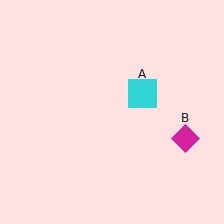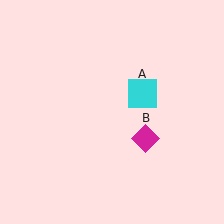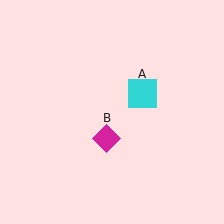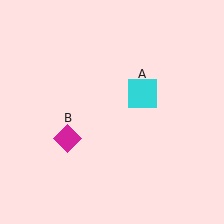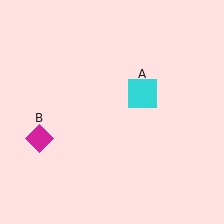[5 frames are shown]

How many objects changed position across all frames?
1 object changed position: magenta diamond (object B).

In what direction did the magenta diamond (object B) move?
The magenta diamond (object B) moved left.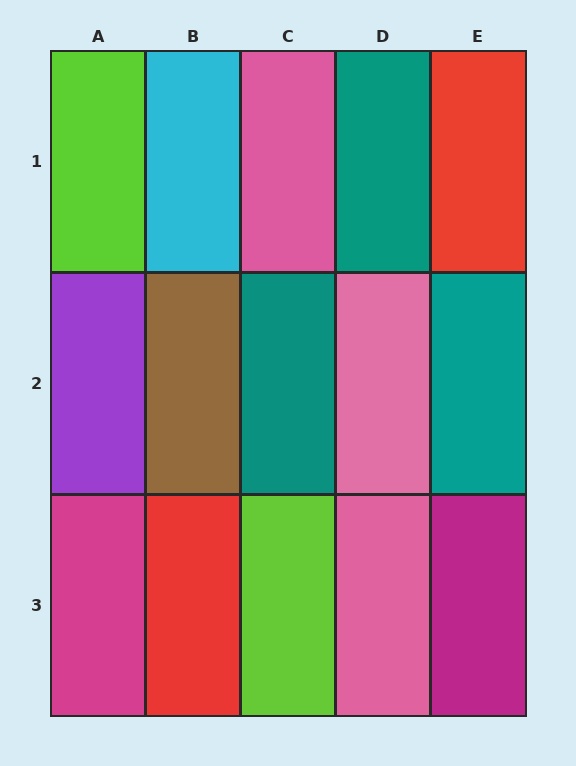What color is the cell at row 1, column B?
Cyan.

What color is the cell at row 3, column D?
Pink.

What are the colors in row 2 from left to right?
Purple, brown, teal, pink, teal.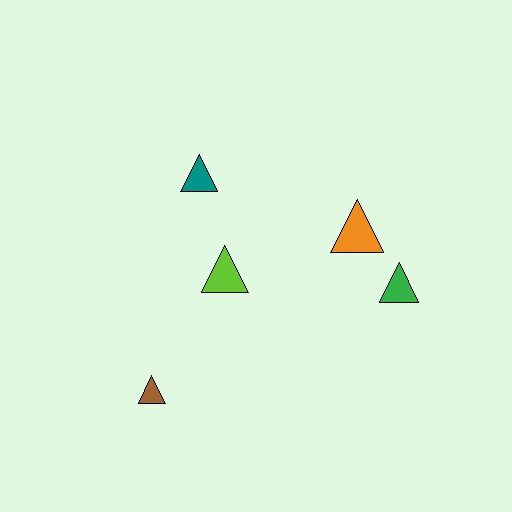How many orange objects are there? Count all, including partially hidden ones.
There is 1 orange object.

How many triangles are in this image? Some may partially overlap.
There are 5 triangles.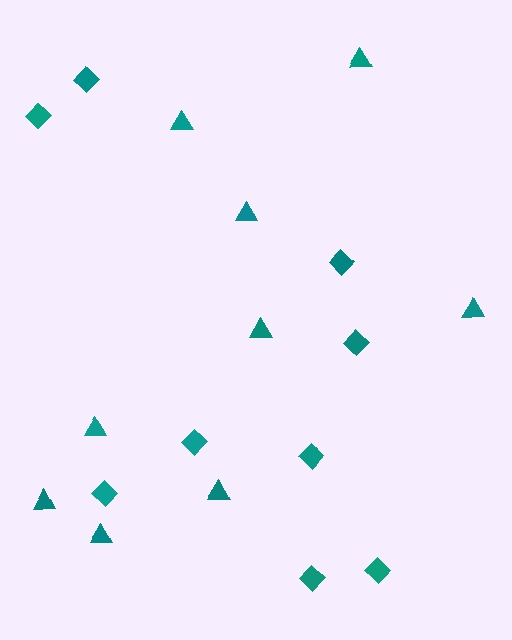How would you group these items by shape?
There are 2 groups: one group of triangles (9) and one group of diamonds (9).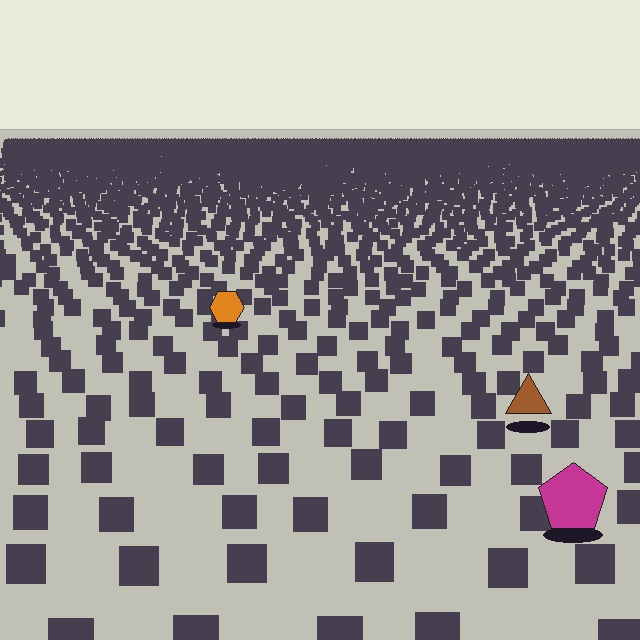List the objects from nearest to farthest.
From nearest to farthest: the magenta pentagon, the brown triangle, the orange hexagon.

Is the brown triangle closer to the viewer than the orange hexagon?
Yes. The brown triangle is closer — you can tell from the texture gradient: the ground texture is coarser near it.